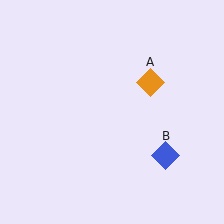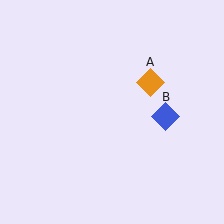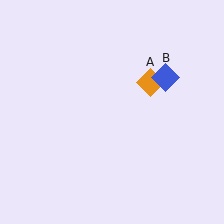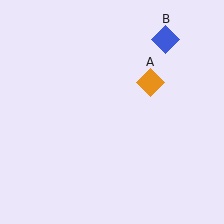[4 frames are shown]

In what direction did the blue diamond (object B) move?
The blue diamond (object B) moved up.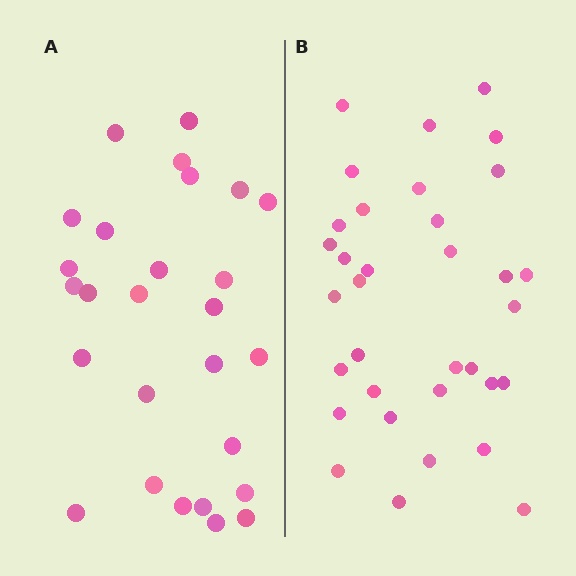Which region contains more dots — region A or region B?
Region B (the right region) has more dots.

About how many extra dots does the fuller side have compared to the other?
Region B has roughly 8 or so more dots than region A.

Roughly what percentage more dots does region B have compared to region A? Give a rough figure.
About 25% more.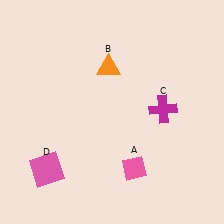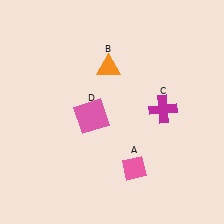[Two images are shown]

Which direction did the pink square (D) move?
The pink square (D) moved up.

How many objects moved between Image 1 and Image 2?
1 object moved between the two images.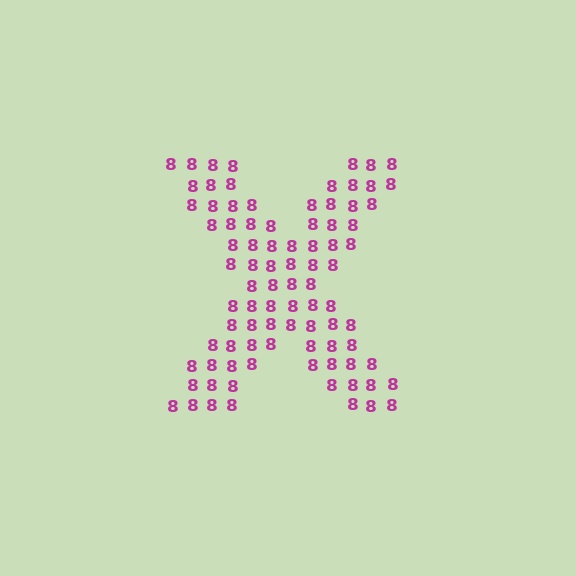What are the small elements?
The small elements are digit 8's.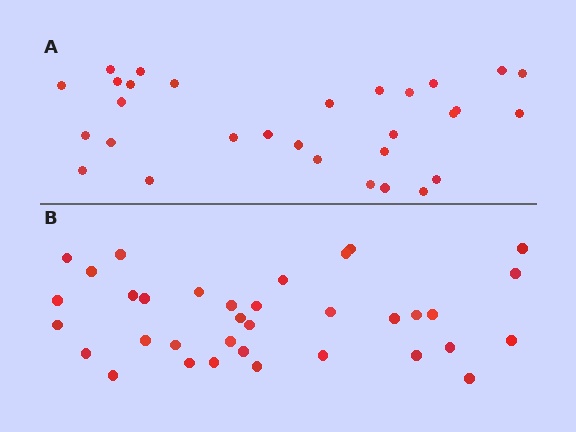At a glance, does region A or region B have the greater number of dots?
Region B (the bottom region) has more dots.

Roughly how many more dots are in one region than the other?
Region B has about 5 more dots than region A.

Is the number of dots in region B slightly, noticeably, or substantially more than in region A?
Region B has only slightly more — the two regions are fairly close. The ratio is roughly 1.2 to 1.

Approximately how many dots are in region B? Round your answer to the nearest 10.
About 40 dots. (The exact count is 35, which rounds to 40.)